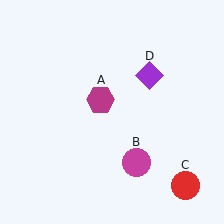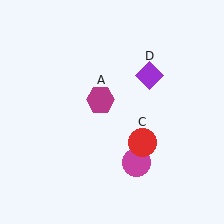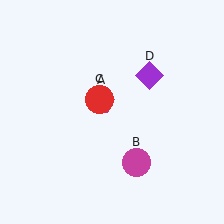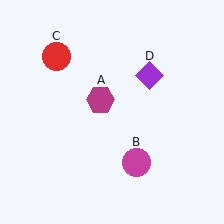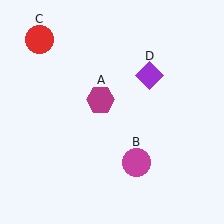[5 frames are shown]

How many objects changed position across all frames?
1 object changed position: red circle (object C).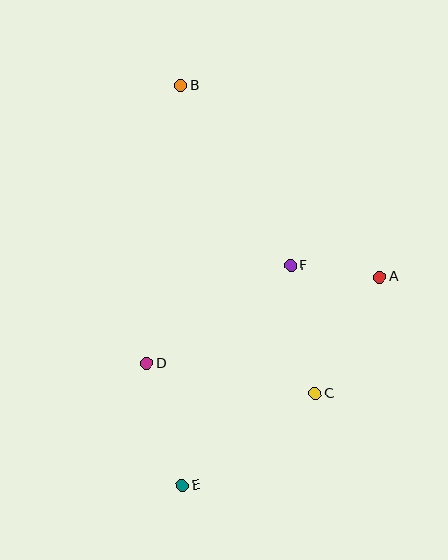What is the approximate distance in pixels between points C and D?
The distance between C and D is approximately 171 pixels.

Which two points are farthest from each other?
Points B and E are farthest from each other.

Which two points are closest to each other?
Points A and F are closest to each other.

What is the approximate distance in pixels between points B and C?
The distance between B and C is approximately 336 pixels.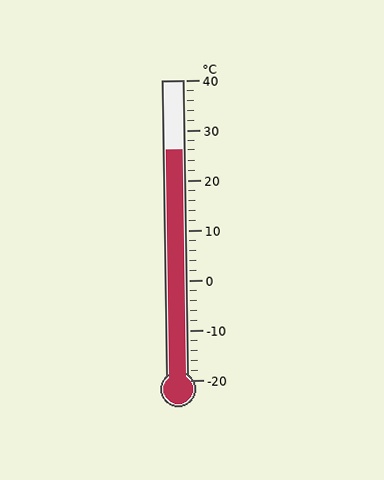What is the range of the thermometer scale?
The thermometer scale ranges from -20°C to 40°C.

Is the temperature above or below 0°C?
The temperature is above 0°C.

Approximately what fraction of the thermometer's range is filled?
The thermometer is filled to approximately 75% of its range.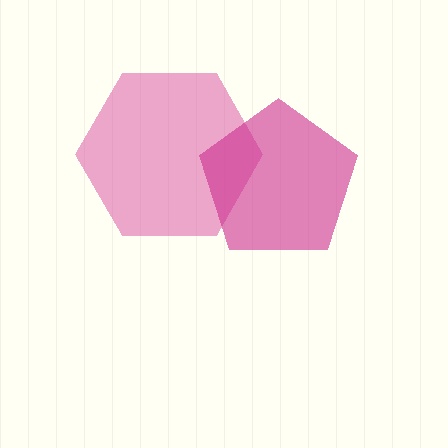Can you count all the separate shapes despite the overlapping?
Yes, there are 2 separate shapes.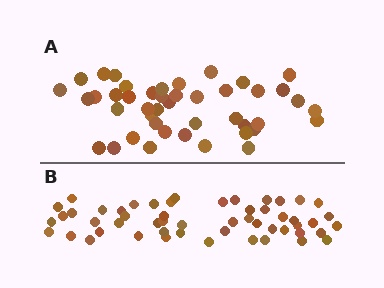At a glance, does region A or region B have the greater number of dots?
Region B (the bottom region) has more dots.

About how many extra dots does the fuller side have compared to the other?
Region B has roughly 8 or so more dots than region A.